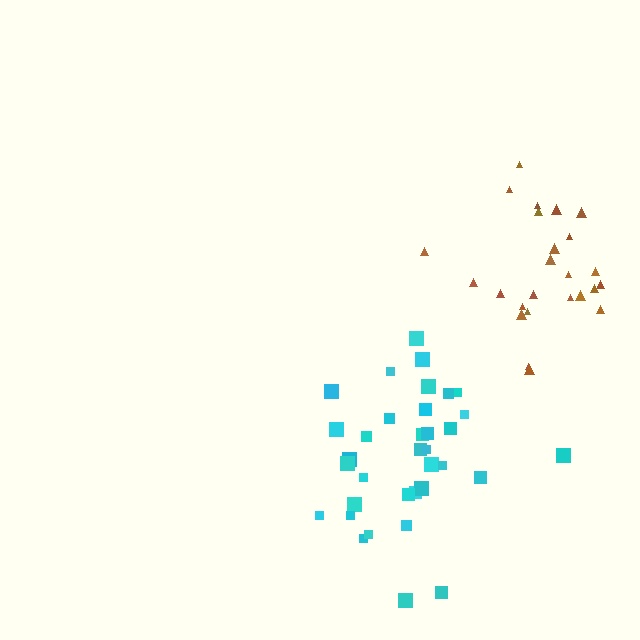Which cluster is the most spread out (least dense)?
Cyan.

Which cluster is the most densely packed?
Brown.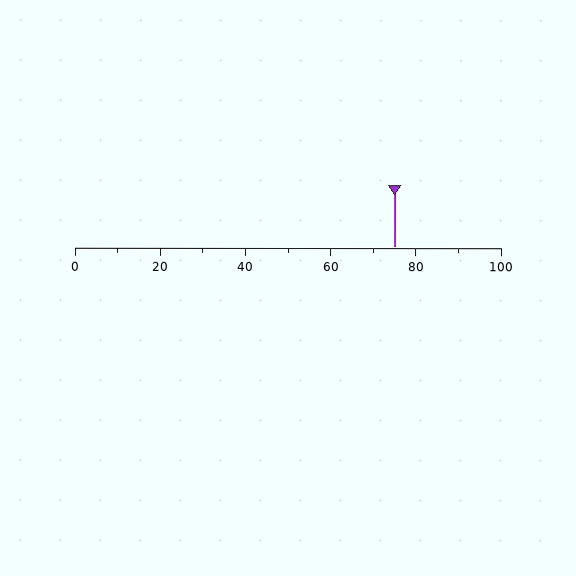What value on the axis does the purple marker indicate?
The marker indicates approximately 75.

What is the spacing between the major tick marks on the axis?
The major ticks are spaced 20 apart.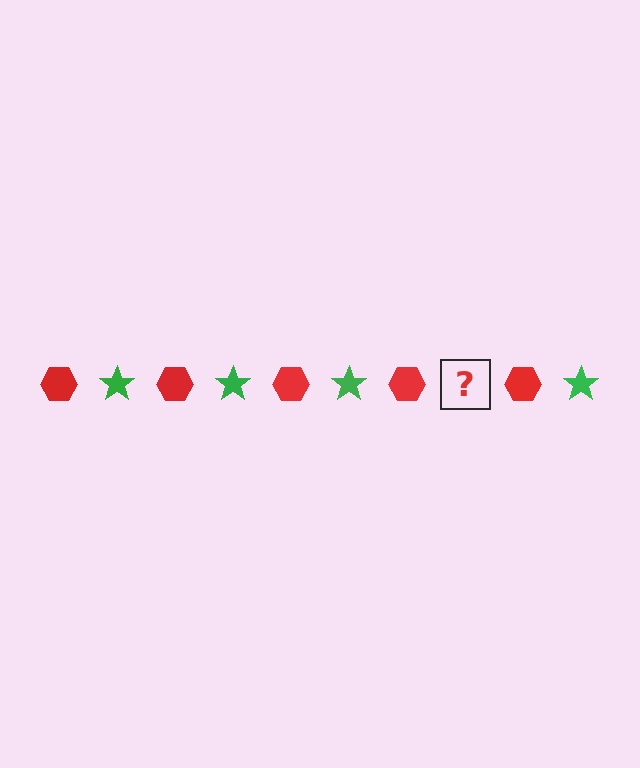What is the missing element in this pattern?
The missing element is a green star.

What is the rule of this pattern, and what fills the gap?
The rule is that the pattern alternates between red hexagon and green star. The gap should be filled with a green star.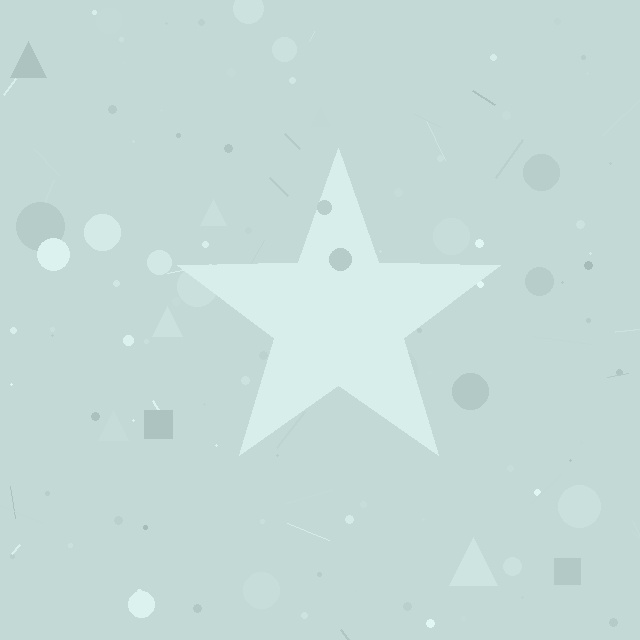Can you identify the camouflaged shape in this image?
The camouflaged shape is a star.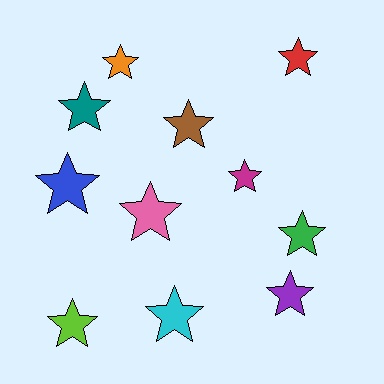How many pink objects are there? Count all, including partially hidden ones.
There is 1 pink object.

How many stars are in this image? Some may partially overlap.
There are 11 stars.